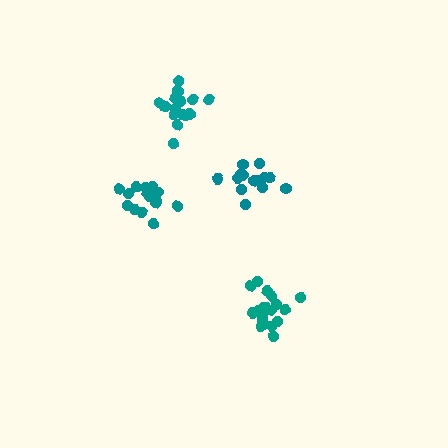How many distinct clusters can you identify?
There are 4 distinct clusters.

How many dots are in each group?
Group 1: 19 dots, Group 2: 16 dots, Group 3: 19 dots, Group 4: 14 dots (68 total).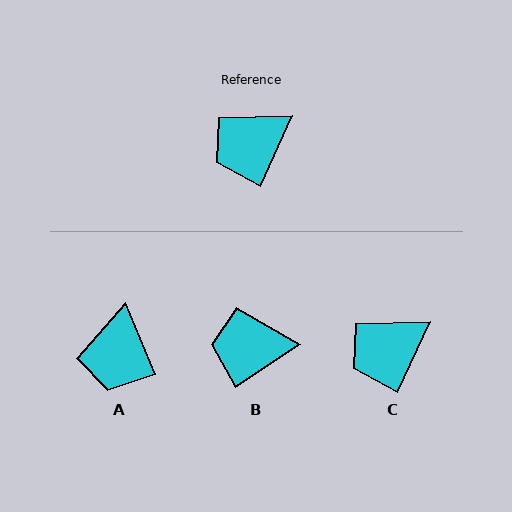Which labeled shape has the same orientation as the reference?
C.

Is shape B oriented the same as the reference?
No, it is off by about 32 degrees.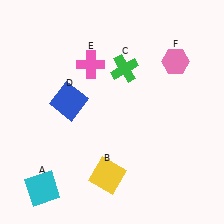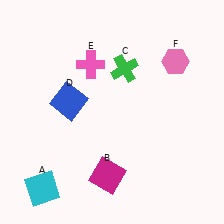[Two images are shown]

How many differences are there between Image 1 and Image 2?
There is 1 difference between the two images.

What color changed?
The square (B) changed from yellow in Image 1 to magenta in Image 2.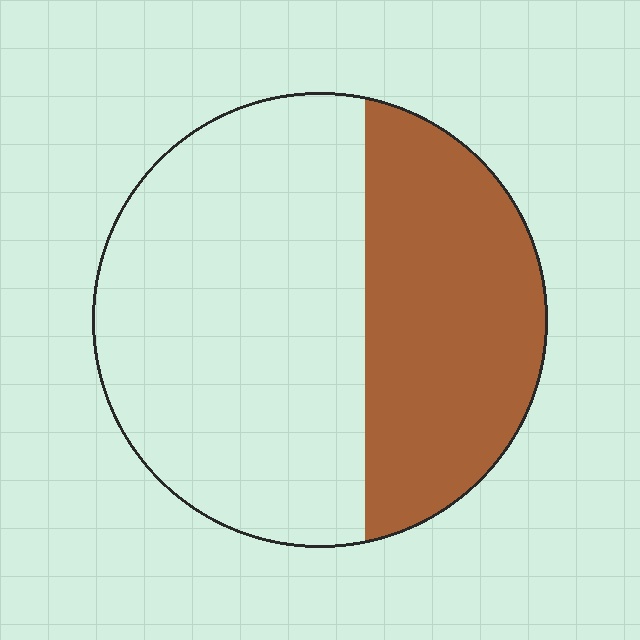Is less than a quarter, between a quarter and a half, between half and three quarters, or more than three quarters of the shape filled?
Between a quarter and a half.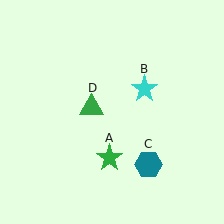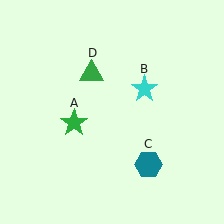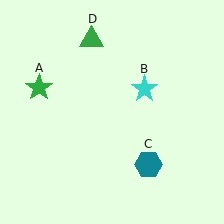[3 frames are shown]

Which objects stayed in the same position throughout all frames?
Cyan star (object B) and teal hexagon (object C) remained stationary.